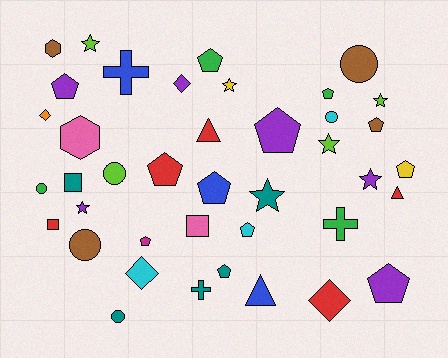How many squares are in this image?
There are 3 squares.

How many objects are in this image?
There are 40 objects.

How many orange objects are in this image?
There is 1 orange object.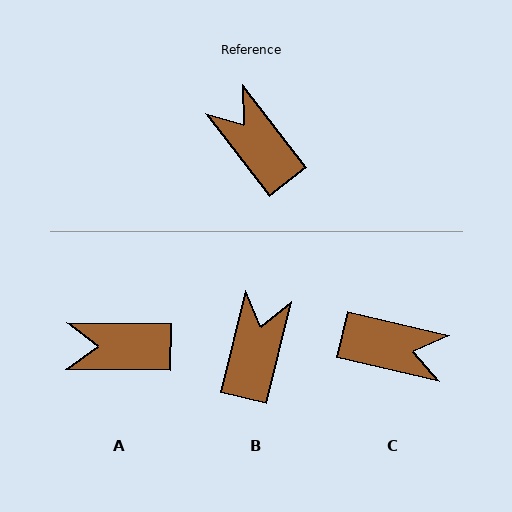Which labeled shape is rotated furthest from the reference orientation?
C, about 141 degrees away.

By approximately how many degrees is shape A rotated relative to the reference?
Approximately 52 degrees counter-clockwise.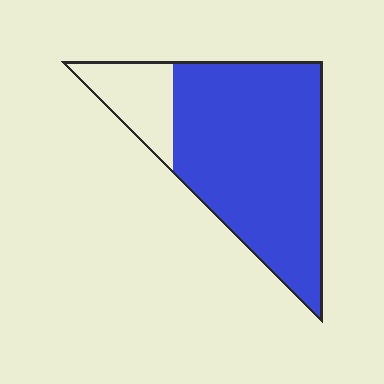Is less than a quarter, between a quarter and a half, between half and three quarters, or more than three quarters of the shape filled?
More than three quarters.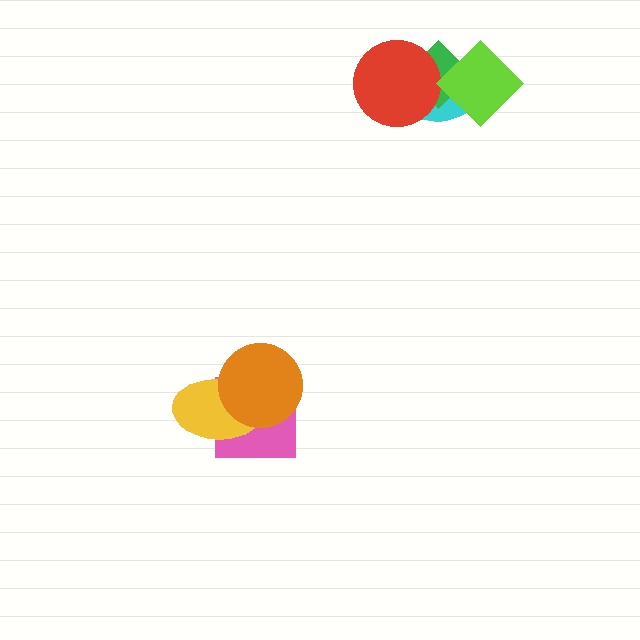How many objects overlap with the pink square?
2 objects overlap with the pink square.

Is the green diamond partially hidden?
Yes, it is partially covered by another shape.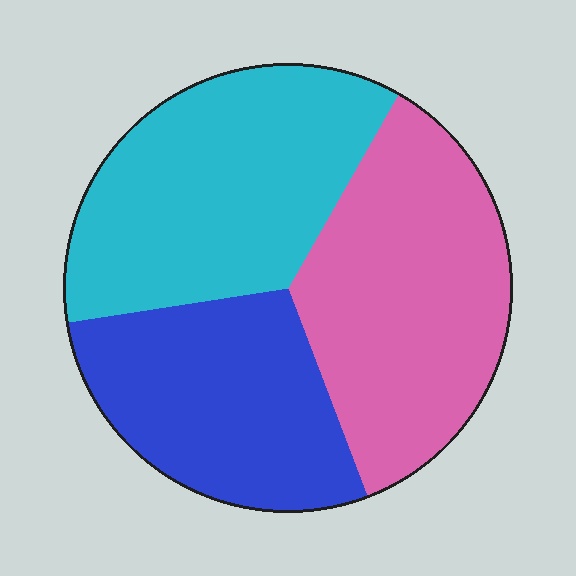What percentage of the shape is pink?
Pink takes up about three eighths (3/8) of the shape.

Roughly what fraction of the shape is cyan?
Cyan takes up about three eighths (3/8) of the shape.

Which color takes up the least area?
Blue, at roughly 30%.